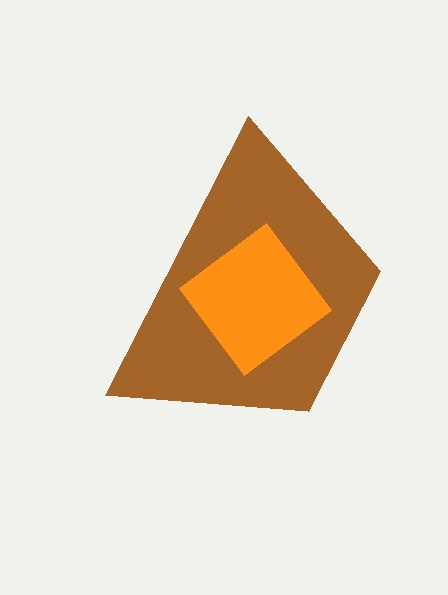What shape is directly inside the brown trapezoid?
The orange diamond.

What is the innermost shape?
The orange diamond.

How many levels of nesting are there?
2.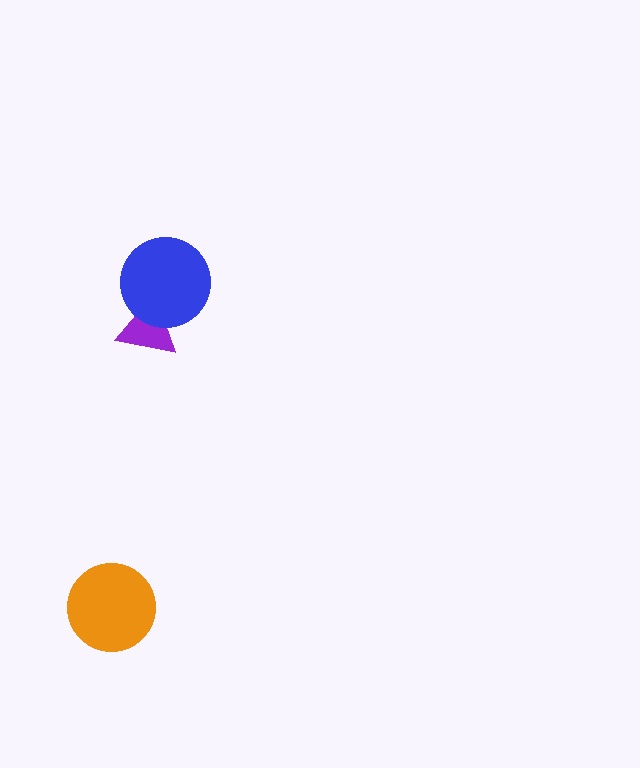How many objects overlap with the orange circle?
0 objects overlap with the orange circle.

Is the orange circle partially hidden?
No, no other shape covers it.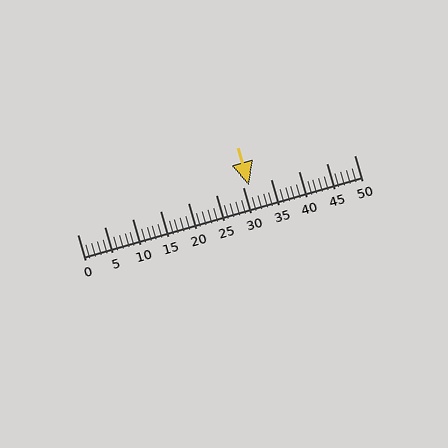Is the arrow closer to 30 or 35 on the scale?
The arrow is closer to 30.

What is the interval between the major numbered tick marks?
The major tick marks are spaced 5 units apart.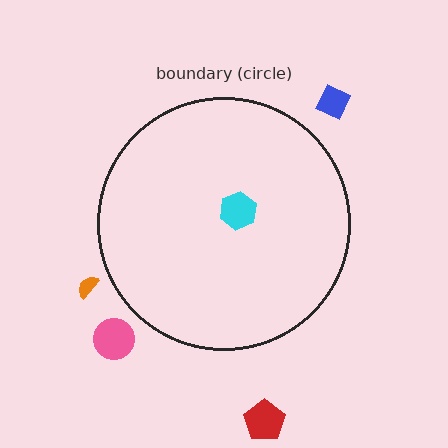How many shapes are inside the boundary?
1 inside, 4 outside.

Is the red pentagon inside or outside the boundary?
Outside.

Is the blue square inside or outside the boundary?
Outside.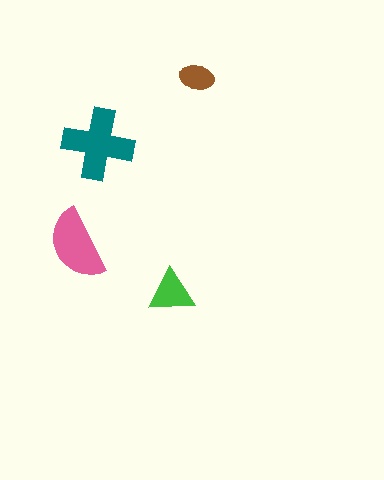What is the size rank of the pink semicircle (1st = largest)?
2nd.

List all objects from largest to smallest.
The teal cross, the pink semicircle, the green triangle, the brown ellipse.